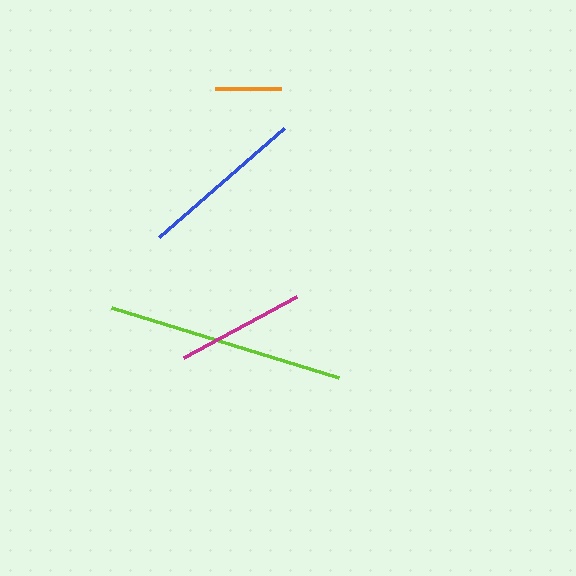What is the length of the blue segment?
The blue segment is approximately 166 pixels long.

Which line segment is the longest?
The lime line is the longest at approximately 238 pixels.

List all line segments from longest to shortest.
From longest to shortest: lime, blue, magenta, orange.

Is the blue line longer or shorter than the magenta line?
The blue line is longer than the magenta line.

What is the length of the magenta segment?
The magenta segment is approximately 128 pixels long.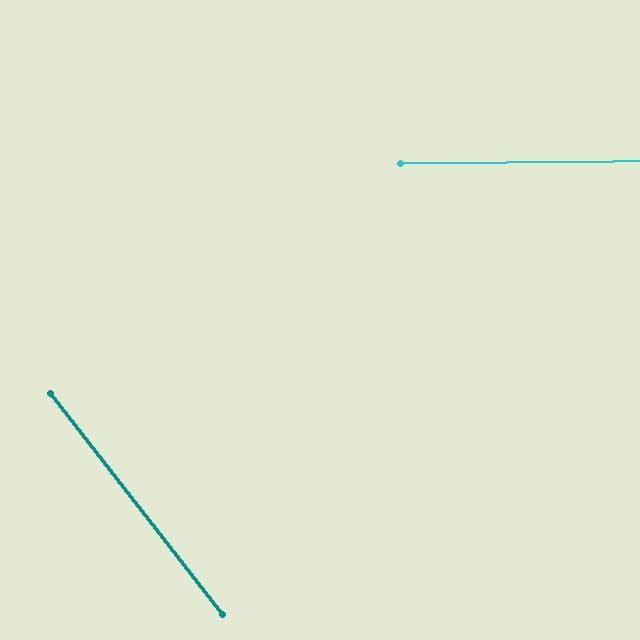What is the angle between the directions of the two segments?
Approximately 53 degrees.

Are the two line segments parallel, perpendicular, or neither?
Neither parallel nor perpendicular — they differ by about 53°.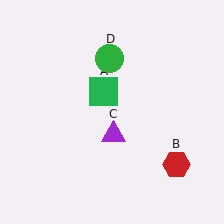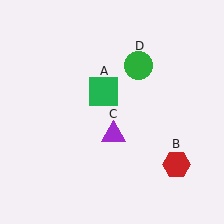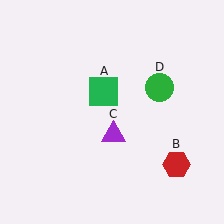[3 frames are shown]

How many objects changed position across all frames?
1 object changed position: green circle (object D).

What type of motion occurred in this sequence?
The green circle (object D) rotated clockwise around the center of the scene.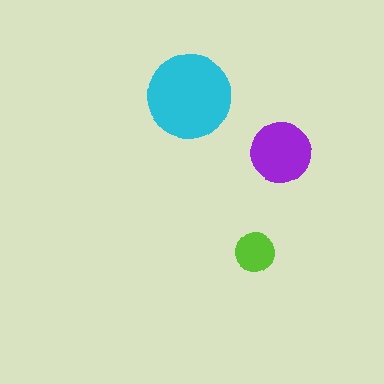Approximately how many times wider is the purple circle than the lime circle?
About 1.5 times wider.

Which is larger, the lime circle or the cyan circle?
The cyan one.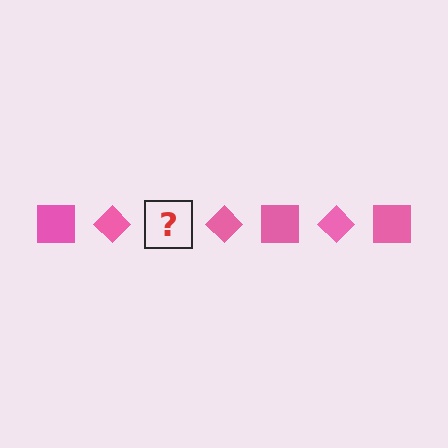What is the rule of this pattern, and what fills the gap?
The rule is that the pattern cycles through square, diamond shapes in pink. The gap should be filled with a pink square.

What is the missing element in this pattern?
The missing element is a pink square.